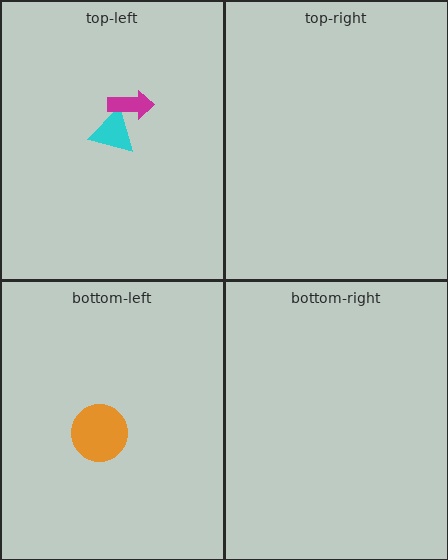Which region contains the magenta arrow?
The top-left region.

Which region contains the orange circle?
The bottom-left region.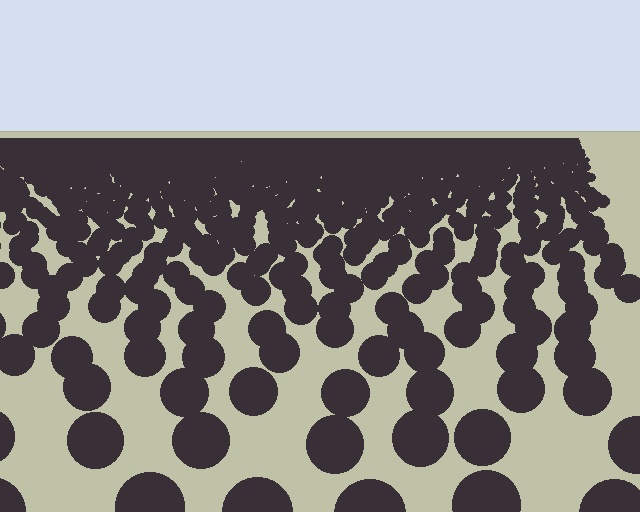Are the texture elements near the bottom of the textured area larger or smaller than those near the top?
Larger. Near the bottom, elements are closer to the viewer and appear at a bigger on-screen size.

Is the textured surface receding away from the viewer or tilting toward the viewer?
The surface is receding away from the viewer. Texture elements get smaller and denser toward the top.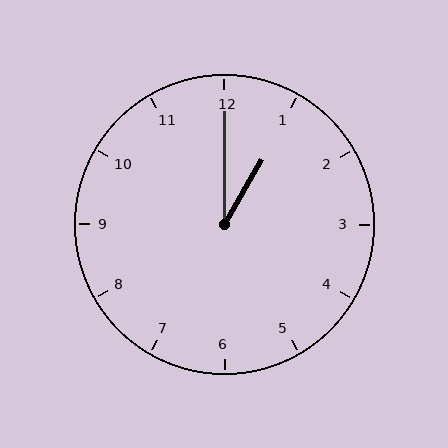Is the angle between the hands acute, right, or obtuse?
It is acute.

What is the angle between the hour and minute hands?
Approximately 30 degrees.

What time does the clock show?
1:00.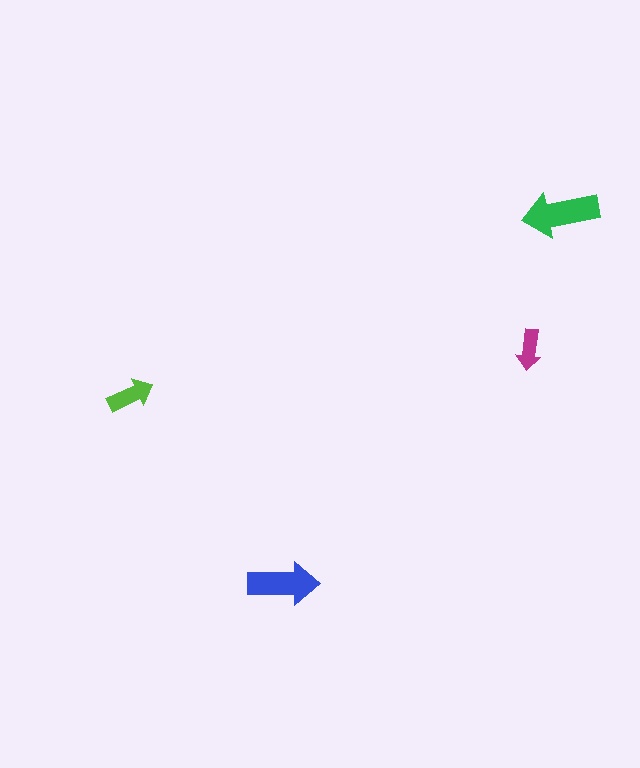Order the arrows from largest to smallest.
the green one, the blue one, the lime one, the magenta one.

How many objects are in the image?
There are 4 objects in the image.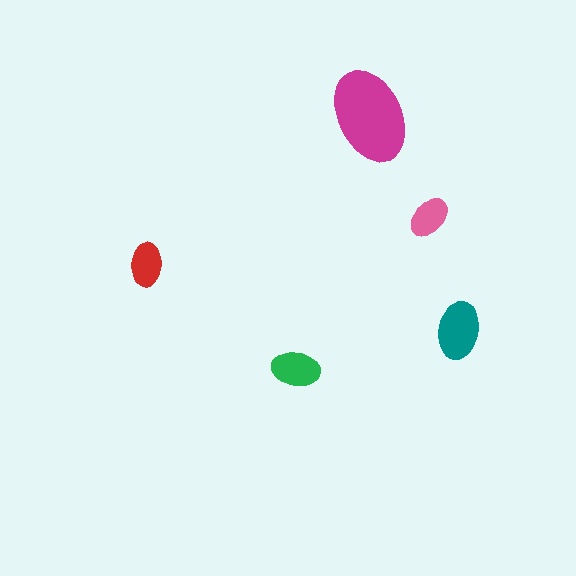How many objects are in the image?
There are 5 objects in the image.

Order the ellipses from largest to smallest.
the magenta one, the teal one, the green one, the red one, the pink one.